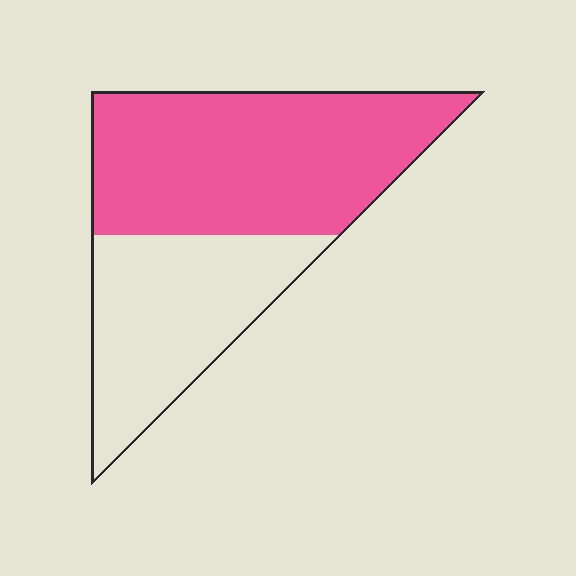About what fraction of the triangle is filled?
About three fifths (3/5).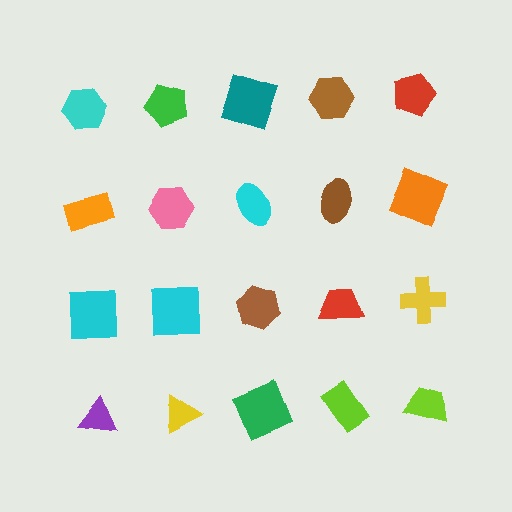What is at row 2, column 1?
An orange rectangle.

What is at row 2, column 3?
A cyan ellipse.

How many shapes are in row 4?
5 shapes.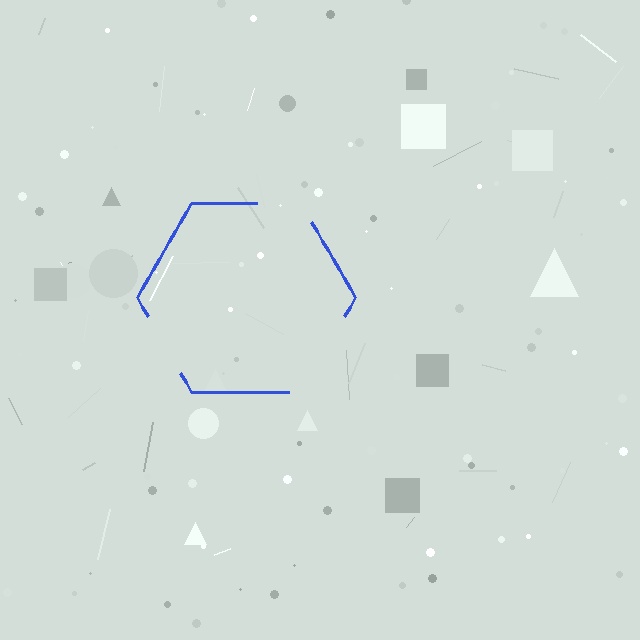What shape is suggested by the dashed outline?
The dashed outline suggests a hexagon.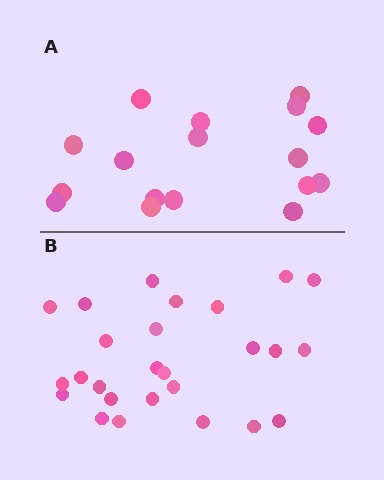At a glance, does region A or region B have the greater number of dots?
Region B (the bottom region) has more dots.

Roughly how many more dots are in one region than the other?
Region B has roughly 8 or so more dots than region A.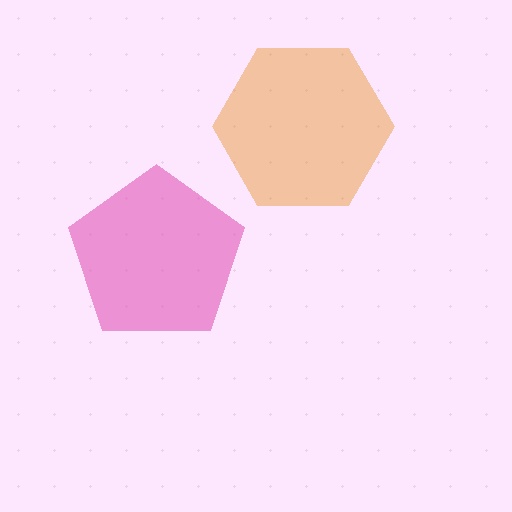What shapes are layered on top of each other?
The layered shapes are: an orange hexagon, a pink pentagon.